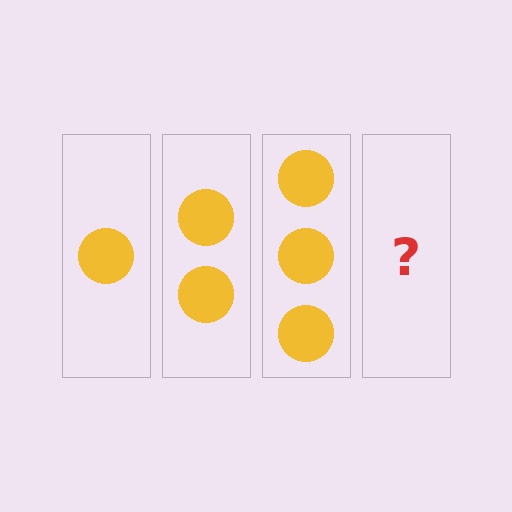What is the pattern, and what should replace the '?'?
The pattern is that each step adds one more circle. The '?' should be 4 circles.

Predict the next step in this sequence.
The next step is 4 circles.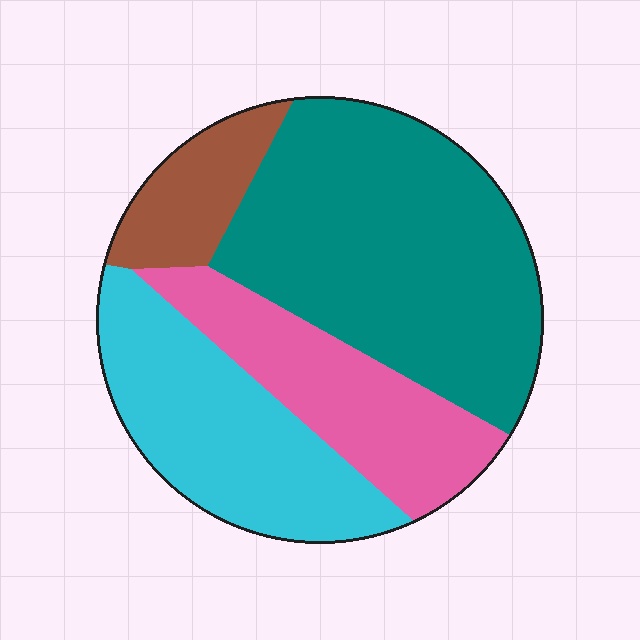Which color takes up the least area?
Brown, at roughly 10%.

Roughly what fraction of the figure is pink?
Pink covers around 20% of the figure.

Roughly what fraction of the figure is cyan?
Cyan takes up between a quarter and a half of the figure.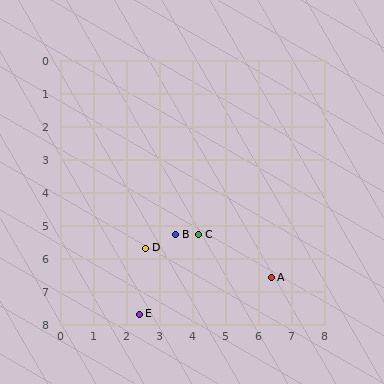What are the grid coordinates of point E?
Point E is at approximately (2.4, 7.7).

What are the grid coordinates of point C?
Point C is at approximately (4.2, 5.3).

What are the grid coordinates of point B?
Point B is at approximately (3.5, 5.3).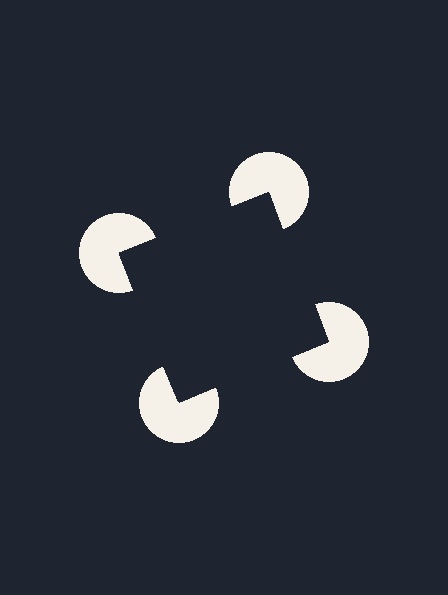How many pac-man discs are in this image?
There are 4 — one at each vertex of the illusory square.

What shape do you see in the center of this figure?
An illusory square — its edges are inferred from the aligned wedge cuts in the pac-man discs, not physically drawn.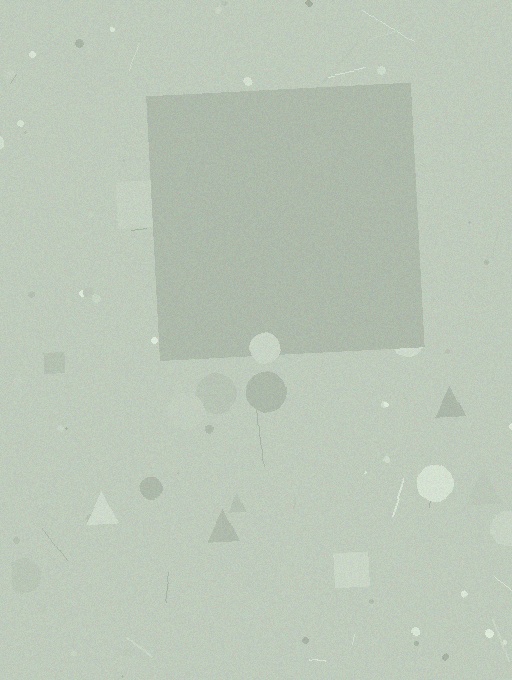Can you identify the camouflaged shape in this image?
The camouflaged shape is a square.